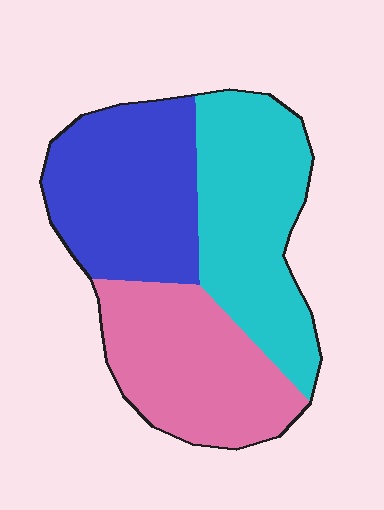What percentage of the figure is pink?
Pink covers around 30% of the figure.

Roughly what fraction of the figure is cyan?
Cyan covers roughly 35% of the figure.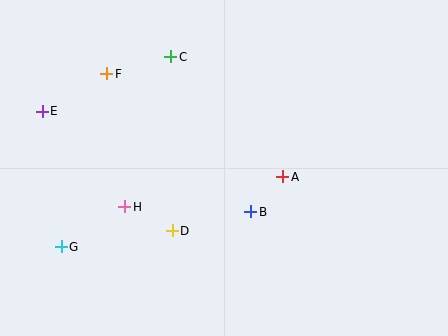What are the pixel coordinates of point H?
Point H is at (125, 207).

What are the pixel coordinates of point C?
Point C is at (171, 57).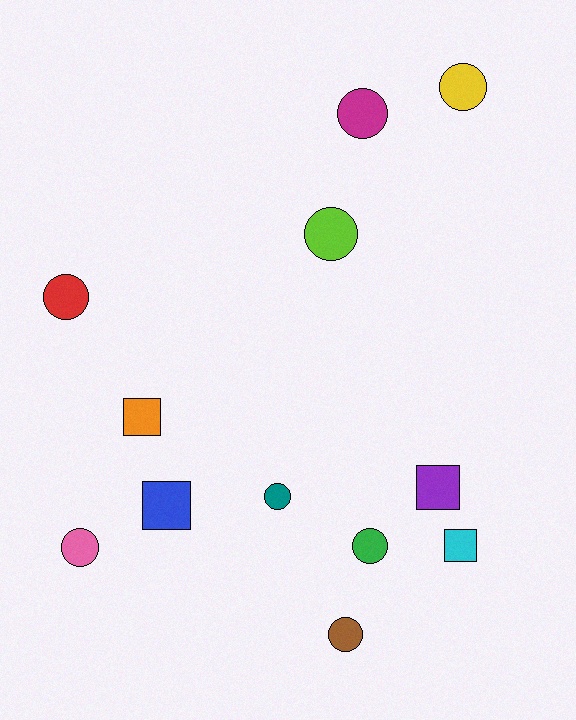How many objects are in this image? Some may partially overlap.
There are 12 objects.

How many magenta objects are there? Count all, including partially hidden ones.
There is 1 magenta object.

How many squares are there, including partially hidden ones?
There are 4 squares.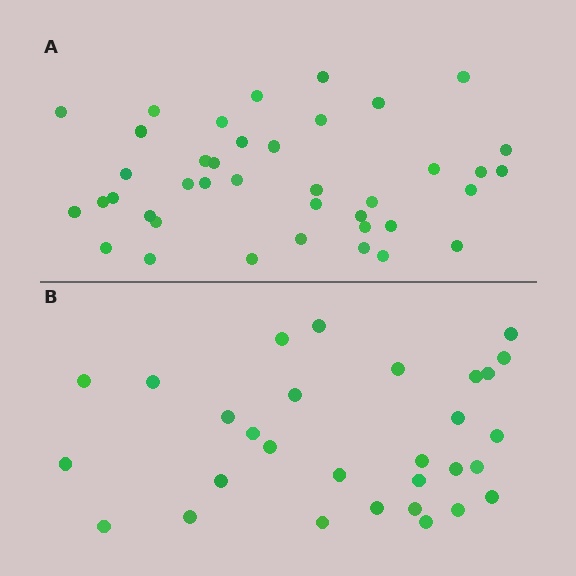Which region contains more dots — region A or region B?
Region A (the top region) has more dots.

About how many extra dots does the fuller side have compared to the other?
Region A has roughly 10 or so more dots than region B.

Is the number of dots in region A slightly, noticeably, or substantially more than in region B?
Region A has noticeably more, but not dramatically so. The ratio is roughly 1.3 to 1.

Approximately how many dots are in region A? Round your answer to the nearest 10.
About 40 dots.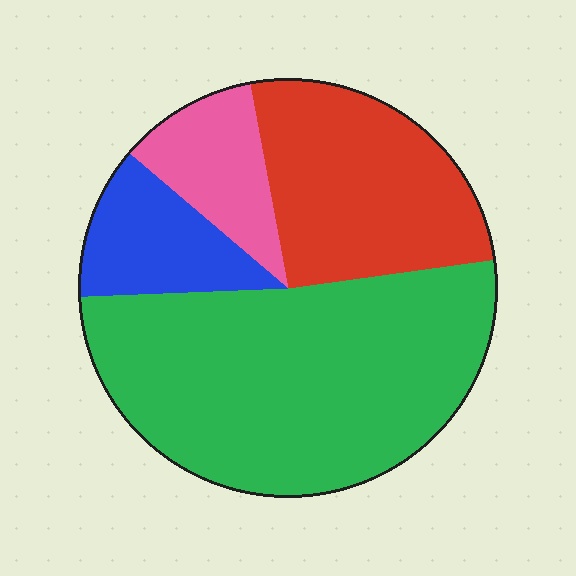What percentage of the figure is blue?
Blue takes up about one eighth (1/8) of the figure.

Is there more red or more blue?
Red.